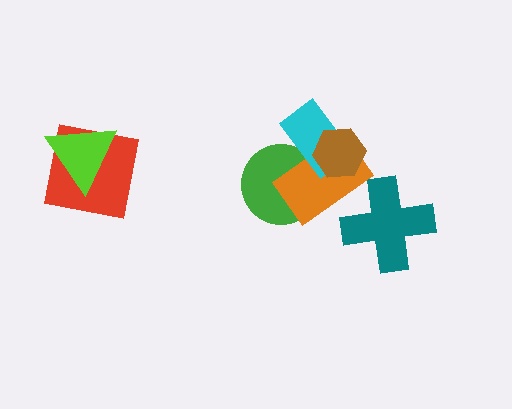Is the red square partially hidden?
Yes, it is partially covered by another shape.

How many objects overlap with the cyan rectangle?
3 objects overlap with the cyan rectangle.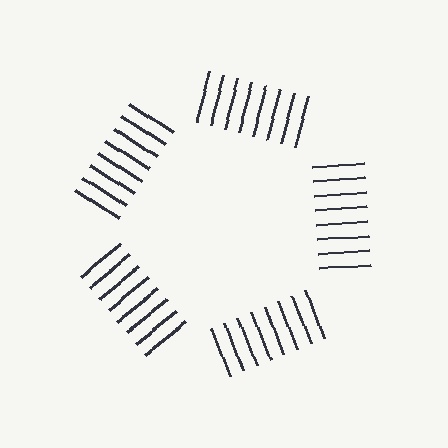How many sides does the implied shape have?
5 sides — the line-ends trace a pentagon.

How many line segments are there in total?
40 — 8 along each of the 5 edges.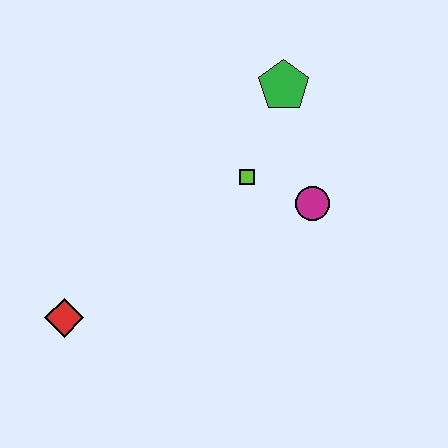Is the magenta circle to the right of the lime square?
Yes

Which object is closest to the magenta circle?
The lime square is closest to the magenta circle.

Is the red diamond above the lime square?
No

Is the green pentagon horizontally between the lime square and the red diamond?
No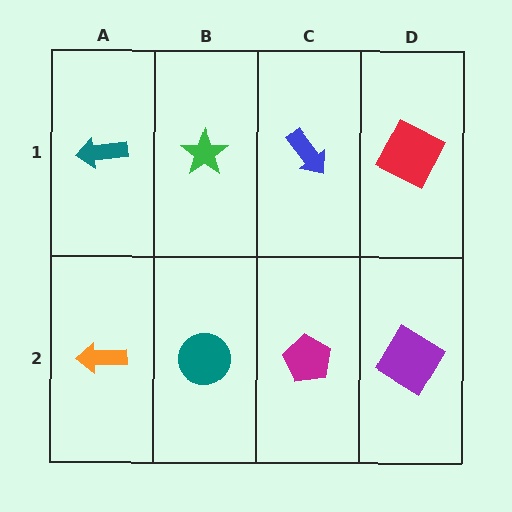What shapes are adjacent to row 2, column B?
A green star (row 1, column B), an orange arrow (row 2, column A), a magenta pentagon (row 2, column C).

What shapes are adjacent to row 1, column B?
A teal circle (row 2, column B), a teal arrow (row 1, column A), a blue arrow (row 1, column C).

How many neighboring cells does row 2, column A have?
2.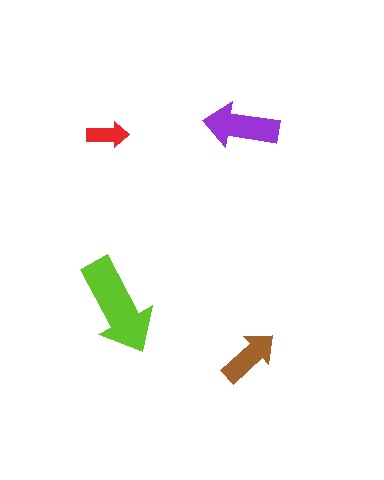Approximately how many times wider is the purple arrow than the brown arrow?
About 1.5 times wider.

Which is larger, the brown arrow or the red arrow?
The brown one.